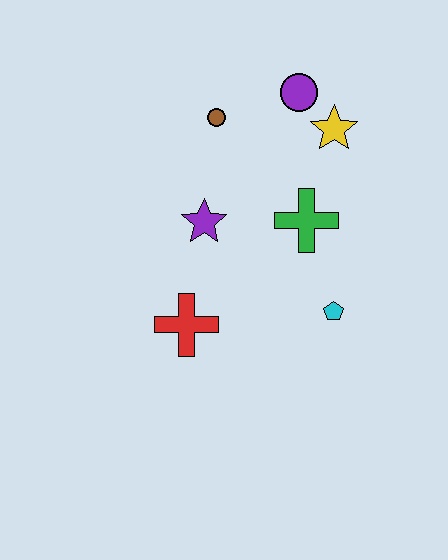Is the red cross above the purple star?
No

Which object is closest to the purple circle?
The yellow star is closest to the purple circle.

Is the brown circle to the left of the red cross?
No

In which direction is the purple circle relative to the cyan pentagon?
The purple circle is above the cyan pentagon.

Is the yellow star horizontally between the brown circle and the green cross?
No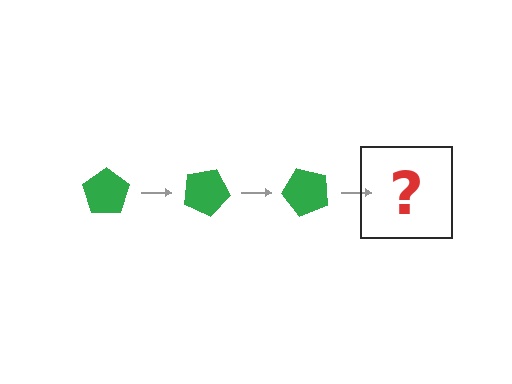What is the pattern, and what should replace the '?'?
The pattern is that the pentagon rotates 25 degrees each step. The '?' should be a green pentagon rotated 75 degrees.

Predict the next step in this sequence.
The next step is a green pentagon rotated 75 degrees.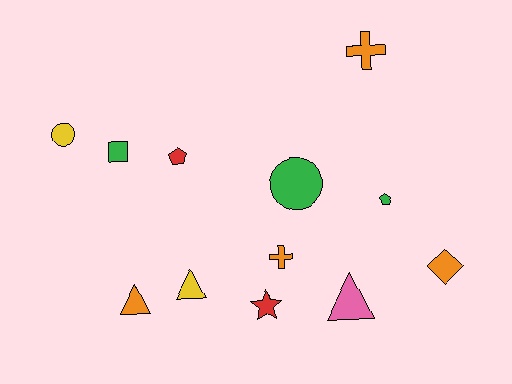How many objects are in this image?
There are 12 objects.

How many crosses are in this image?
There are 2 crosses.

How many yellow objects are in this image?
There are 2 yellow objects.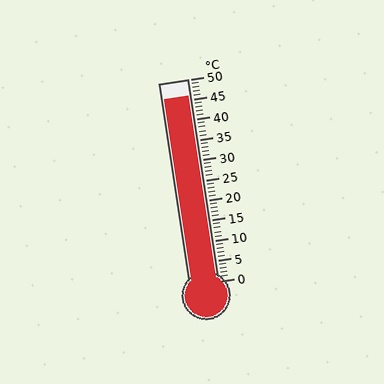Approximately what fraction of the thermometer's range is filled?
The thermometer is filled to approximately 90% of its range.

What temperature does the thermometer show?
The thermometer shows approximately 46°C.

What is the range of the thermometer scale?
The thermometer scale ranges from 0°C to 50°C.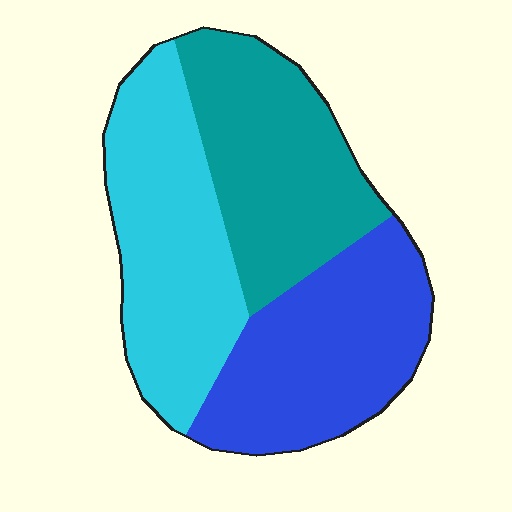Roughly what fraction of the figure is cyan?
Cyan takes up between a third and a half of the figure.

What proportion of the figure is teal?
Teal takes up about one third (1/3) of the figure.